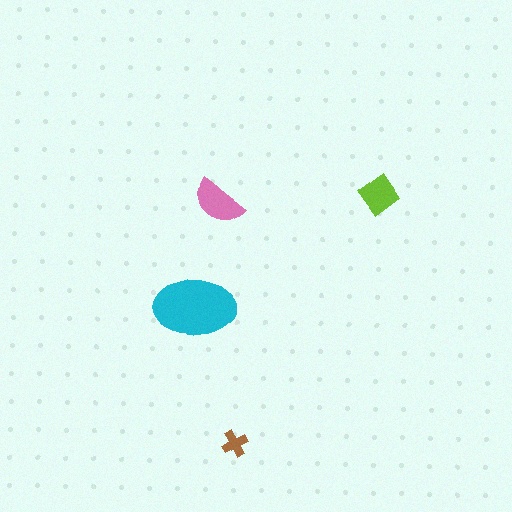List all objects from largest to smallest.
The cyan ellipse, the pink semicircle, the lime diamond, the brown cross.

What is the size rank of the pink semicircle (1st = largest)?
2nd.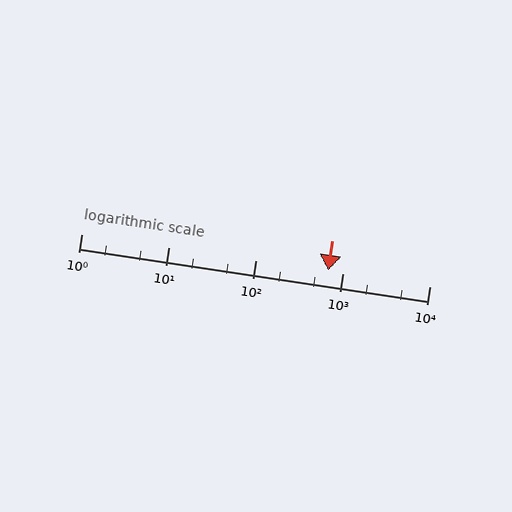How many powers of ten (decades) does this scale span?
The scale spans 4 decades, from 1 to 10000.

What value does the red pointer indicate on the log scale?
The pointer indicates approximately 690.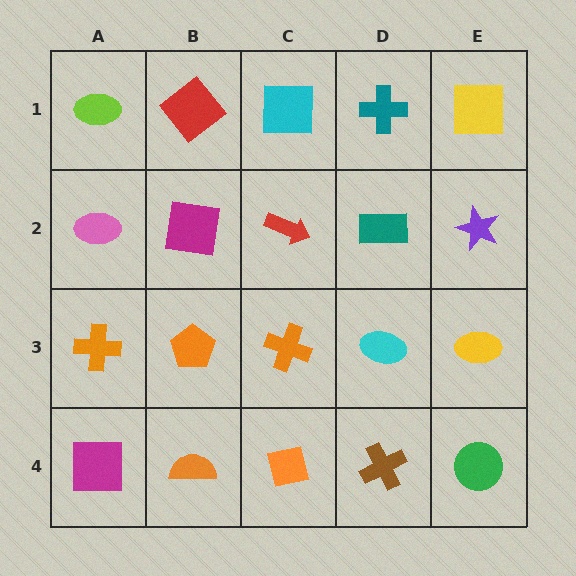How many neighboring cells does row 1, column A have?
2.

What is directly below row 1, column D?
A teal rectangle.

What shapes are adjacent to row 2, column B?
A red diamond (row 1, column B), an orange pentagon (row 3, column B), a pink ellipse (row 2, column A), a red arrow (row 2, column C).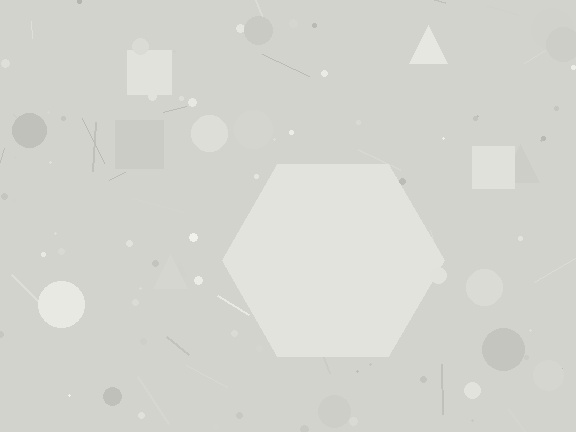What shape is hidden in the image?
A hexagon is hidden in the image.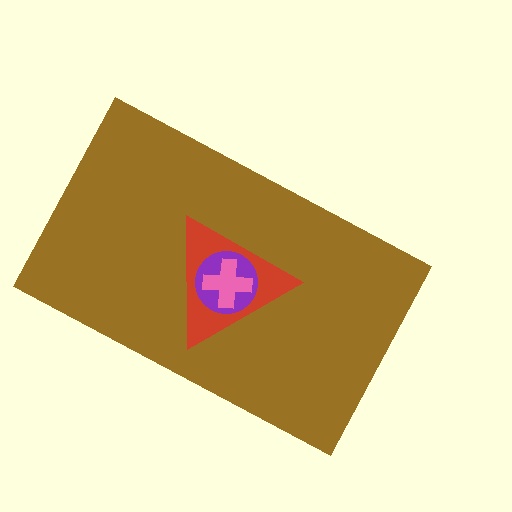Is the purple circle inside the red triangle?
Yes.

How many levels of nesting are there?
4.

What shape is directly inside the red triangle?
The purple circle.